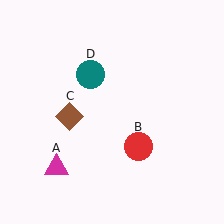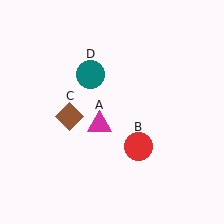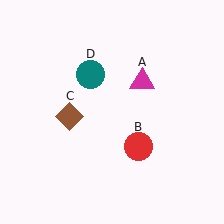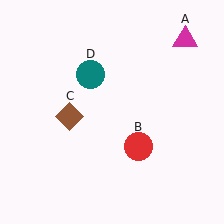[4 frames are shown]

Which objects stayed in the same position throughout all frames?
Red circle (object B) and brown diamond (object C) and teal circle (object D) remained stationary.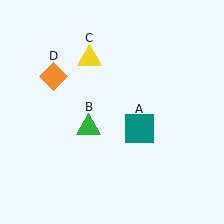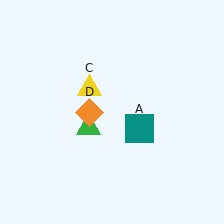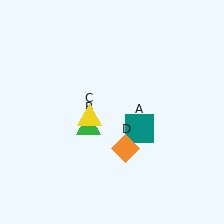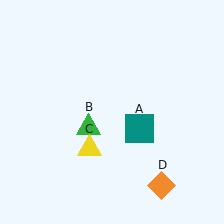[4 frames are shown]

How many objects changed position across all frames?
2 objects changed position: yellow triangle (object C), orange diamond (object D).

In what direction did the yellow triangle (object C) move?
The yellow triangle (object C) moved down.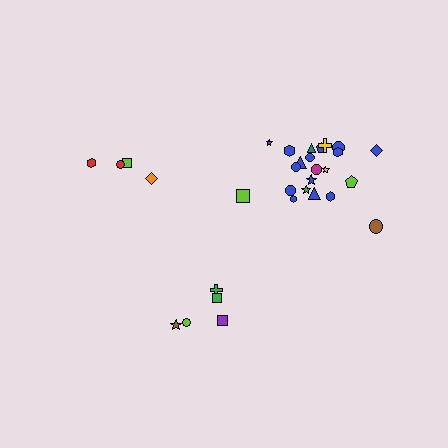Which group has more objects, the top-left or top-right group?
The top-right group.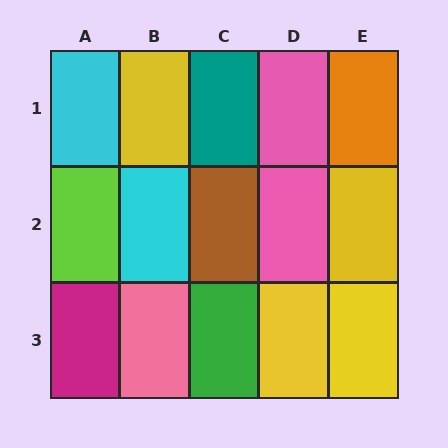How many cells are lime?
1 cell is lime.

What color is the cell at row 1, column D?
Pink.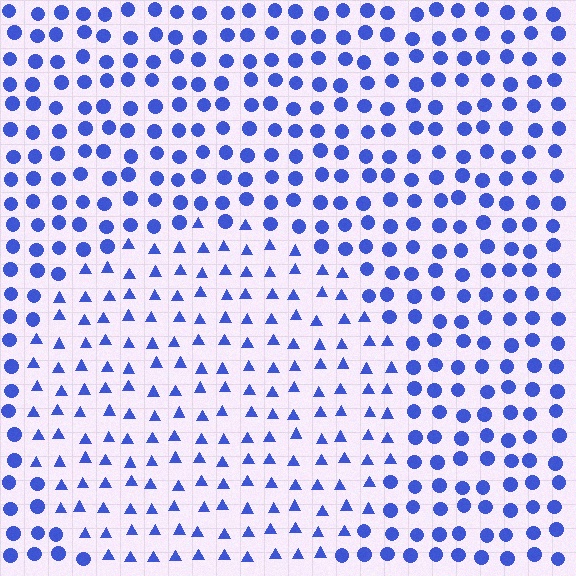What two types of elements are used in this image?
The image uses triangles inside the circle region and circles outside it.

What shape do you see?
I see a circle.